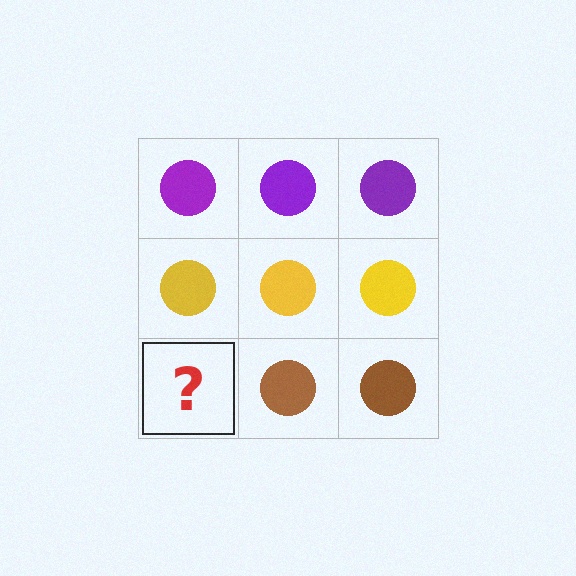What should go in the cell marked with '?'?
The missing cell should contain a brown circle.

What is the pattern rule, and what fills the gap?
The rule is that each row has a consistent color. The gap should be filled with a brown circle.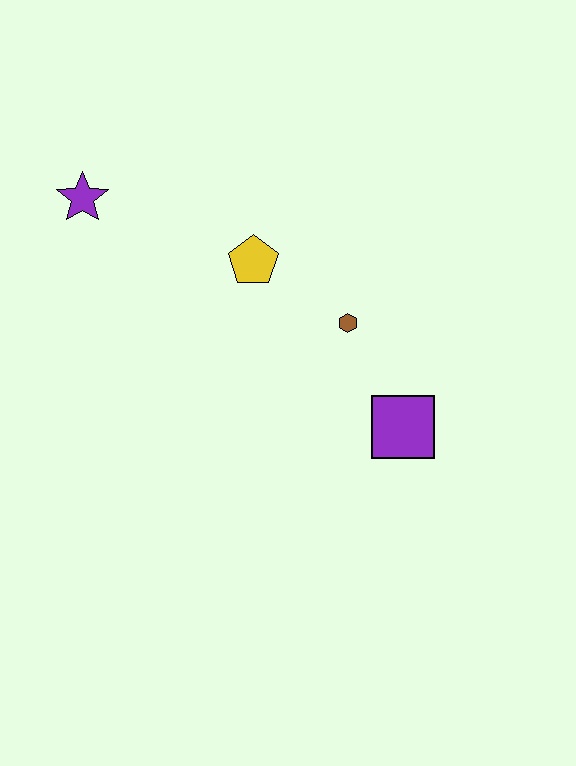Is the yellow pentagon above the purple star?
No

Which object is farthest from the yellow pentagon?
The purple square is farthest from the yellow pentagon.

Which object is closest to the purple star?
The yellow pentagon is closest to the purple star.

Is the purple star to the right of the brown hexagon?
No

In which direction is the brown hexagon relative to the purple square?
The brown hexagon is above the purple square.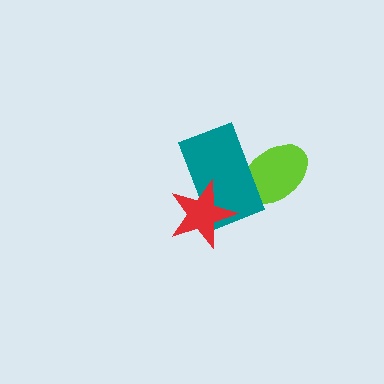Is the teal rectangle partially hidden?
Yes, it is partially covered by another shape.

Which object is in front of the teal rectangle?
The red star is in front of the teal rectangle.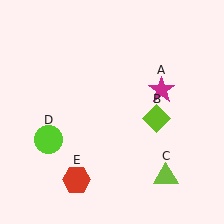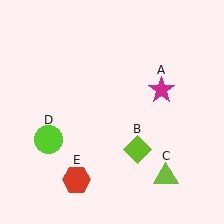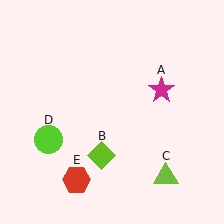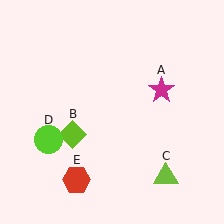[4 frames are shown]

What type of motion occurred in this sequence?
The lime diamond (object B) rotated clockwise around the center of the scene.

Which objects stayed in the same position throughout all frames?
Magenta star (object A) and lime triangle (object C) and lime circle (object D) and red hexagon (object E) remained stationary.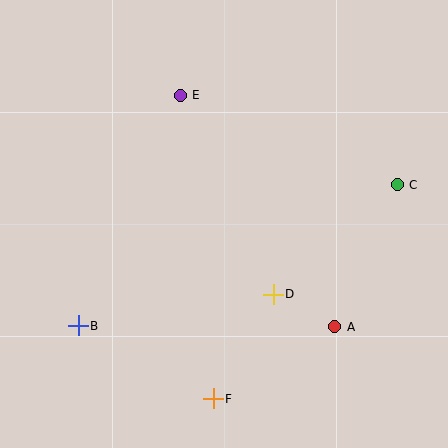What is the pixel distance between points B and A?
The distance between B and A is 256 pixels.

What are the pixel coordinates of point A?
Point A is at (335, 327).